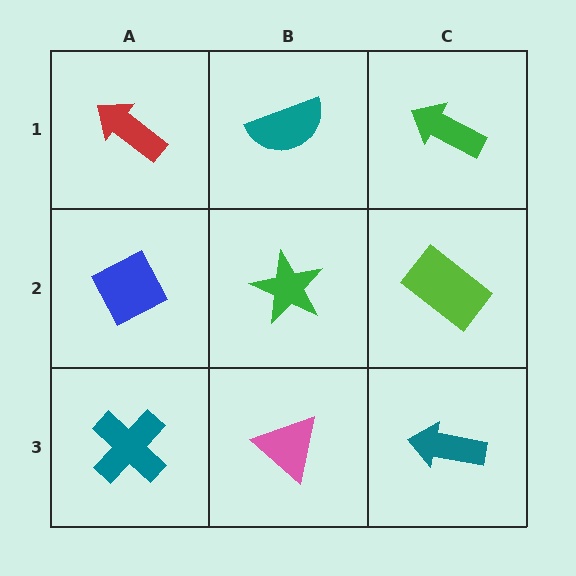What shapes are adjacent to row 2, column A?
A red arrow (row 1, column A), a teal cross (row 3, column A), a green star (row 2, column B).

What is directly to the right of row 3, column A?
A pink triangle.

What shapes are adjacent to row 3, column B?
A green star (row 2, column B), a teal cross (row 3, column A), a teal arrow (row 3, column C).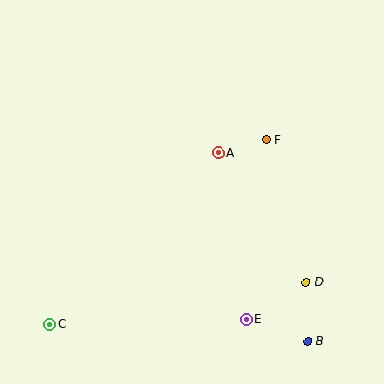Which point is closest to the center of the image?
Point A at (218, 153) is closest to the center.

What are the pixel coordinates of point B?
Point B is at (308, 341).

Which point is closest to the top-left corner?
Point A is closest to the top-left corner.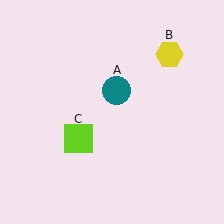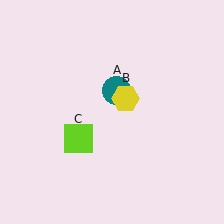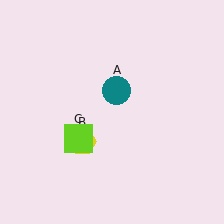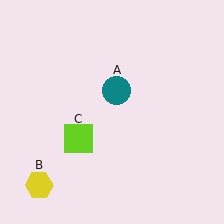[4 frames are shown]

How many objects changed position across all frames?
1 object changed position: yellow hexagon (object B).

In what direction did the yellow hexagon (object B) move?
The yellow hexagon (object B) moved down and to the left.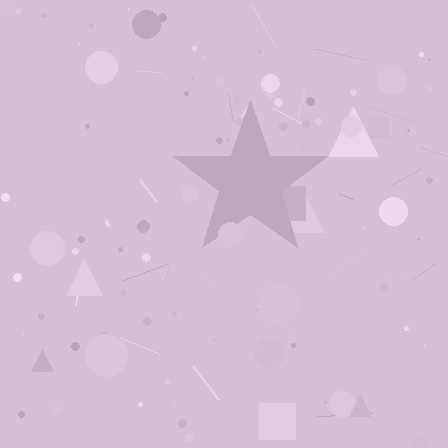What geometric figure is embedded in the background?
A star is embedded in the background.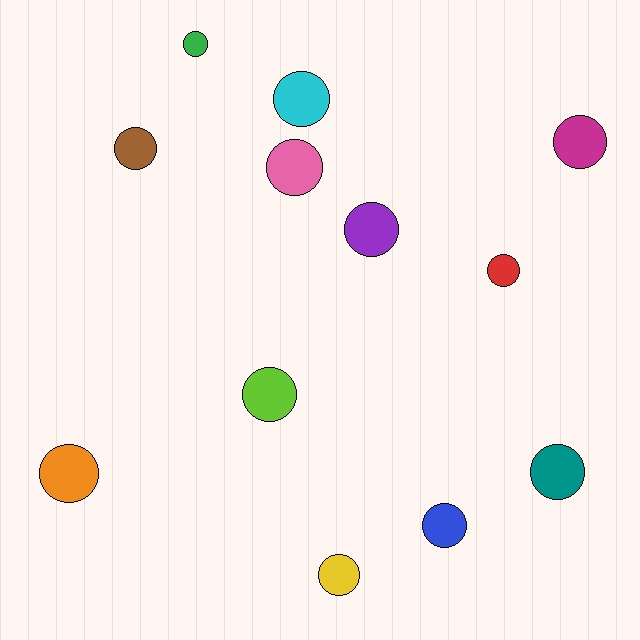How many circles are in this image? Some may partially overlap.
There are 12 circles.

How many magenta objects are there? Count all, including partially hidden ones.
There is 1 magenta object.